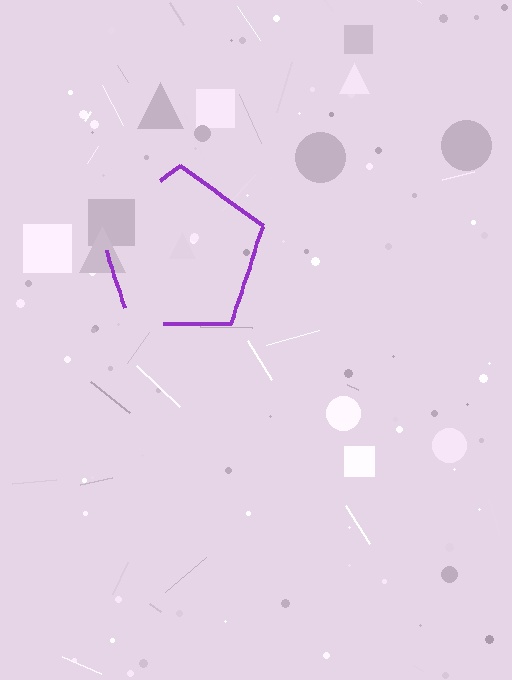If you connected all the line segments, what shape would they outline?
They would outline a pentagon.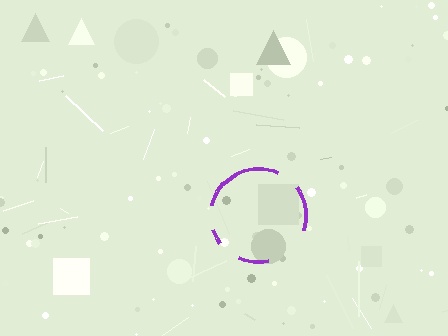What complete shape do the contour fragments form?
The contour fragments form a circle.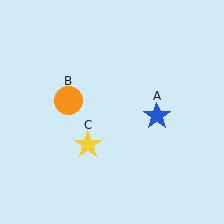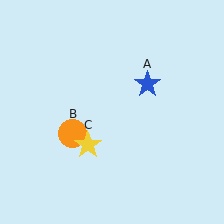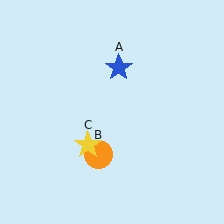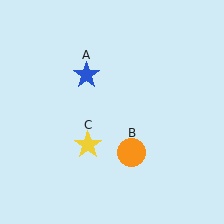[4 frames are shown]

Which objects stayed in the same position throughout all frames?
Yellow star (object C) remained stationary.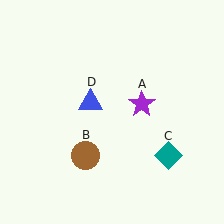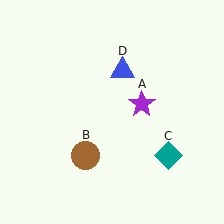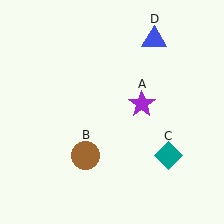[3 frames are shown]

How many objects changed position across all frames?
1 object changed position: blue triangle (object D).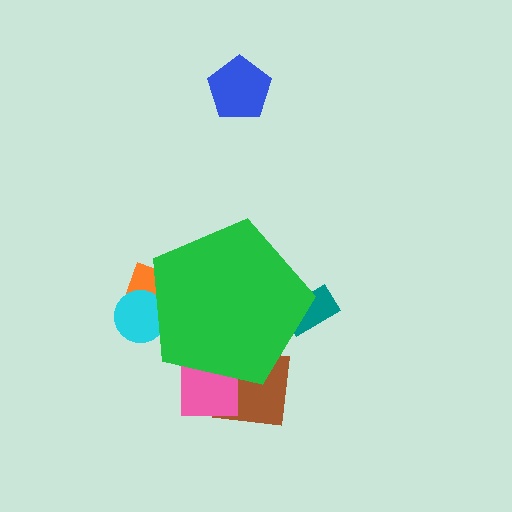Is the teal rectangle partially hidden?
Yes, the teal rectangle is partially hidden behind the green pentagon.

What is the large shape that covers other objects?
A green pentagon.